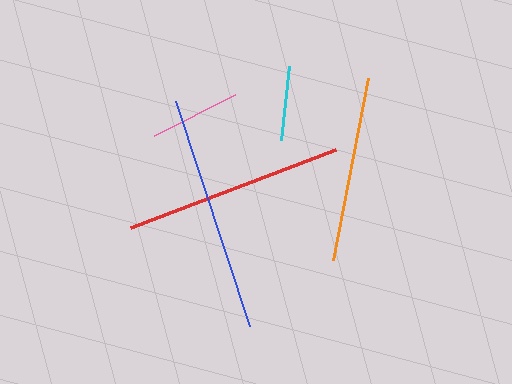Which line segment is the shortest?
The cyan line is the shortest at approximately 74 pixels.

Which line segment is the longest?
The blue line is the longest at approximately 237 pixels.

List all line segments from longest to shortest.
From longest to shortest: blue, red, orange, pink, cyan.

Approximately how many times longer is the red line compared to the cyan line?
The red line is approximately 2.9 times the length of the cyan line.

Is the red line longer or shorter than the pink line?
The red line is longer than the pink line.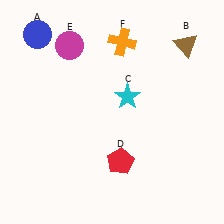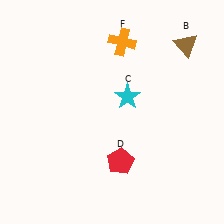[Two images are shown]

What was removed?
The blue circle (A), the magenta circle (E) were removed in Image 2.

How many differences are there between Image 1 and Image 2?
There are 2 differences between the two images.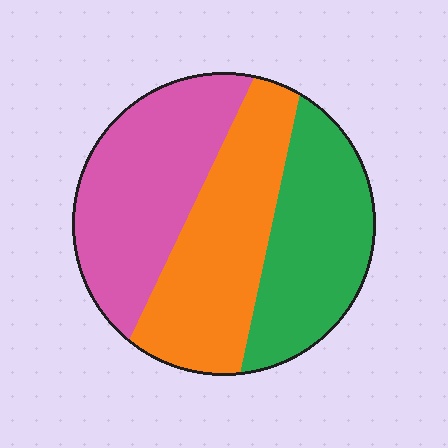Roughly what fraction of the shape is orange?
Orange takes up between a third and a half of the shape.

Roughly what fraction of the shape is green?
Green takes up about one third (1/3) of the shape.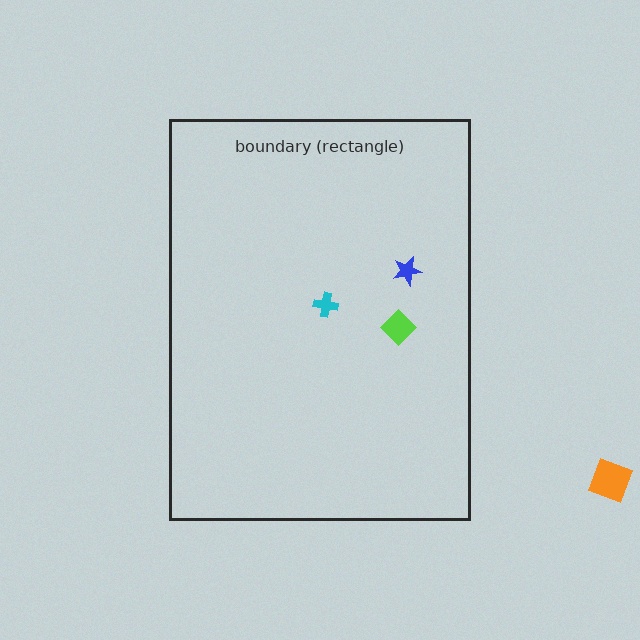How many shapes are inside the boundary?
3 inside, 1 outside.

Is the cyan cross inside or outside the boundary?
Inside.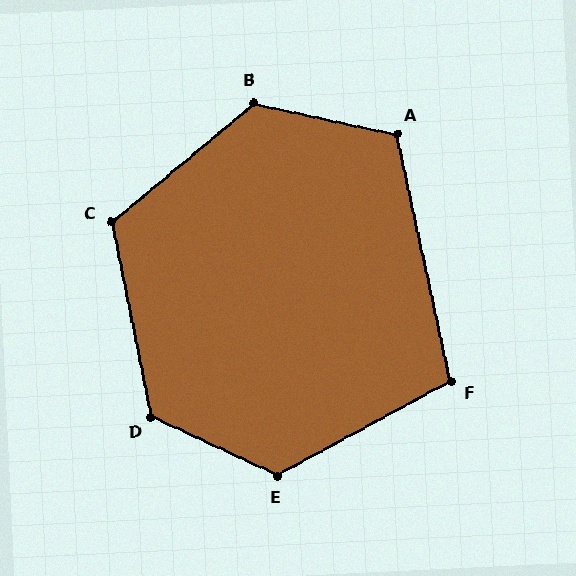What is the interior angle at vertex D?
Approximately 126 degrees (obtuse).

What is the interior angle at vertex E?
Approximately 127 degrees (obtuse).